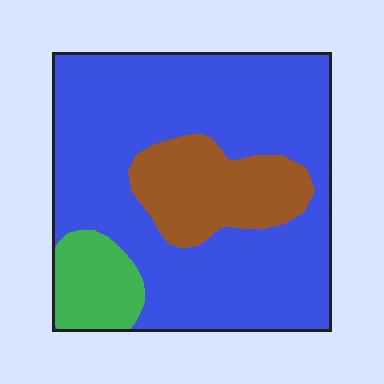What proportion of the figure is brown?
Brown takes up about one sixth (1/6) of the figure.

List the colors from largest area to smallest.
From largest to smallest: blue, brown, green.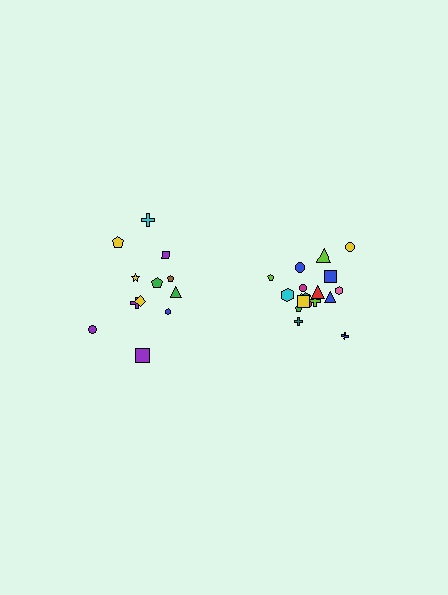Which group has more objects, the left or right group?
The right group.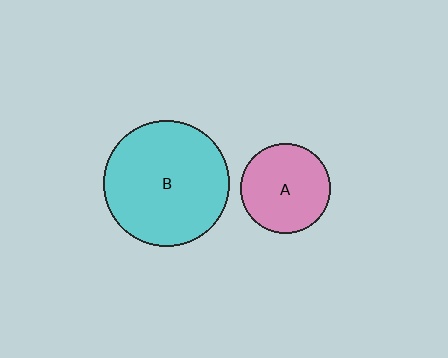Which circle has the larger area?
Circle B (cyan).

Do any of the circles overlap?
No, none of the circles overlap.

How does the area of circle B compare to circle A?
Approximately 2.0 times.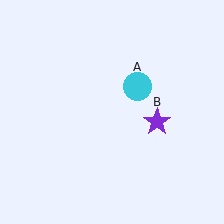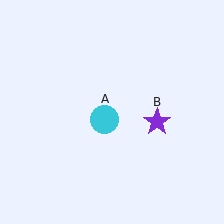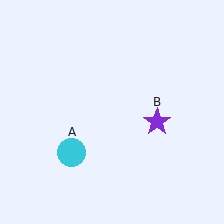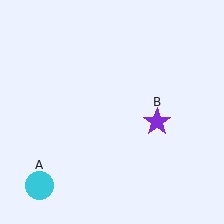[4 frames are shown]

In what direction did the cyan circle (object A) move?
The cyan circle (object A) moved down and to the left.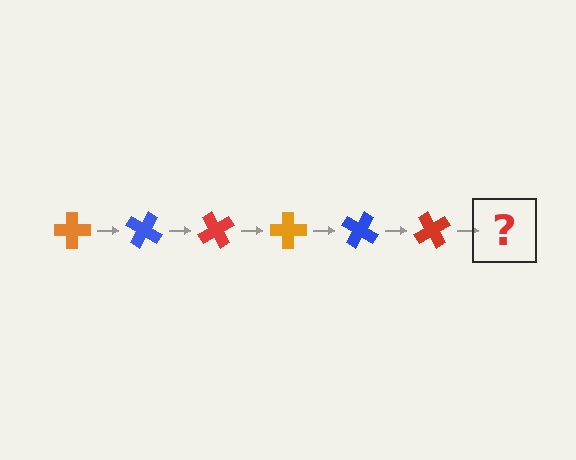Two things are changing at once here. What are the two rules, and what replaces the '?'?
The two rules are that it rotates 30 degrees each step and the color cycles through orange, blue, and red. The '?' should be an orange cross, rotated 180 degrees from the start.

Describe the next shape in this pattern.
It should be an orange cross, rotated 180 degrees from the start.